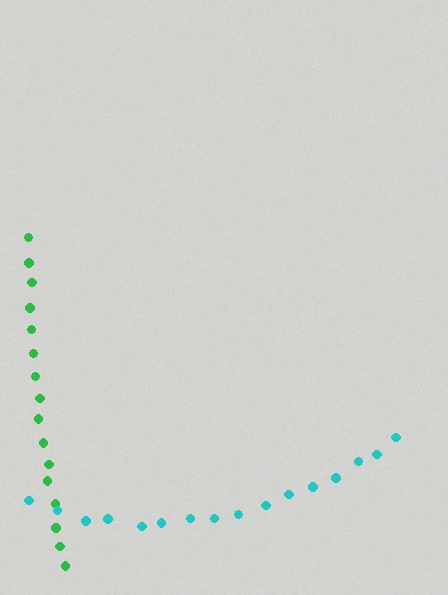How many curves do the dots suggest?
There are 2 distinct paths.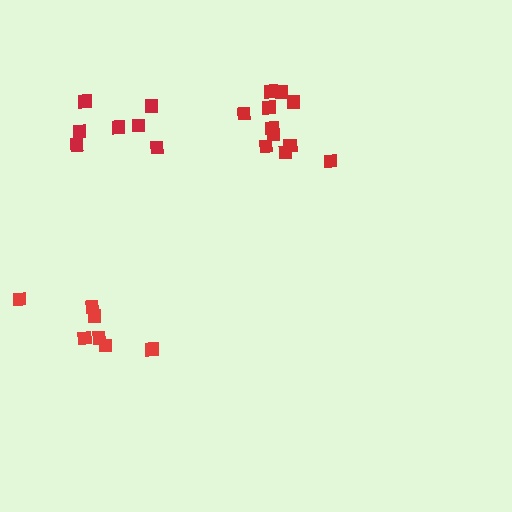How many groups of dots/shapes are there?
There are 3 groups.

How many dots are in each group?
Group 1: 7 dots, Group 2: 11 dots, Group 3: 7 dots (25 total).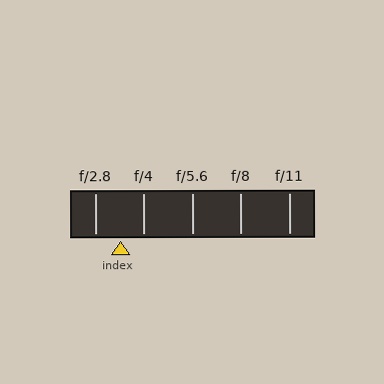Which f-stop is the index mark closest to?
The index mark is closest to f/4.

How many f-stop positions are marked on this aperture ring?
There are 5 f-stop positions marked.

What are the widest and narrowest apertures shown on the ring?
The widest aperture shown is f/2.8 and the narrowest is f/11.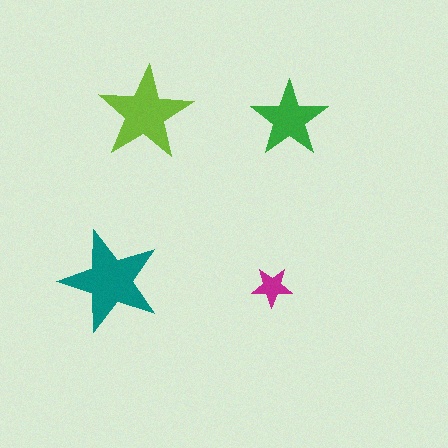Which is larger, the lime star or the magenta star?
The lime one.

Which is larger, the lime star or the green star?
The lime one.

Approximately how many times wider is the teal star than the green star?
About 1.5 times wider.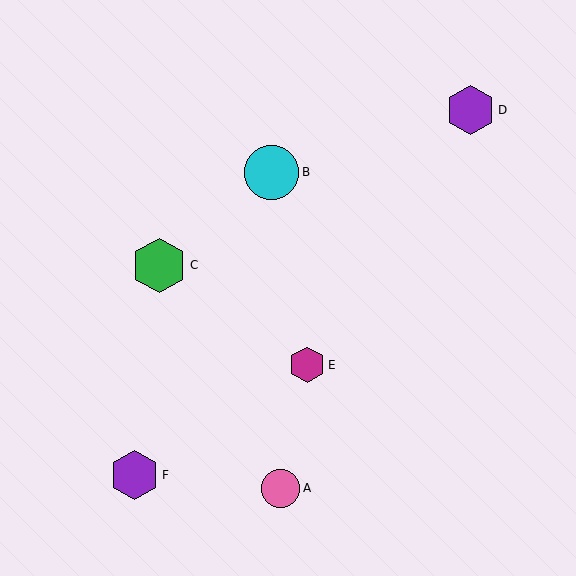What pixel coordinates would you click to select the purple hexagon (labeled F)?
Click at (134, 475) to select the purple hexagon F.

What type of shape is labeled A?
Shape A is a pink circle.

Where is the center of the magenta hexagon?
The center of the magenta hexagon is at (307, 365).